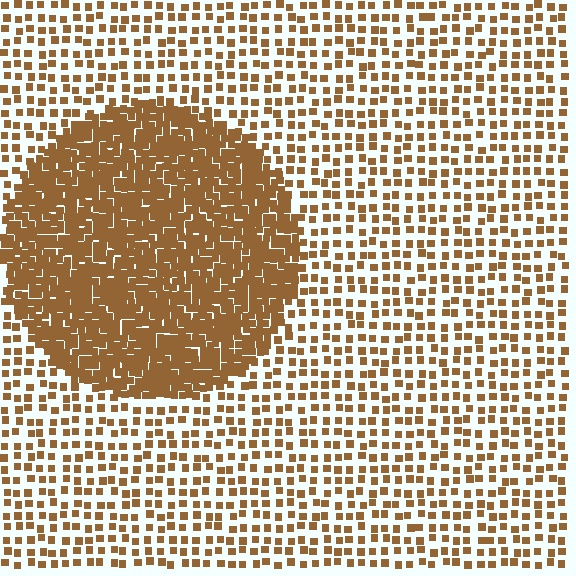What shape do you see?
I see a circle.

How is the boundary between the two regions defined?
The boundary is defined by a change in element density (approximately 2.8x ratio). All elements are the same color, size, and shape.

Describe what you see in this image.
The image contains small brown elements arranged at two different densities. A circle-shaped region is visible where the elements are more densely packed than the surrounding area.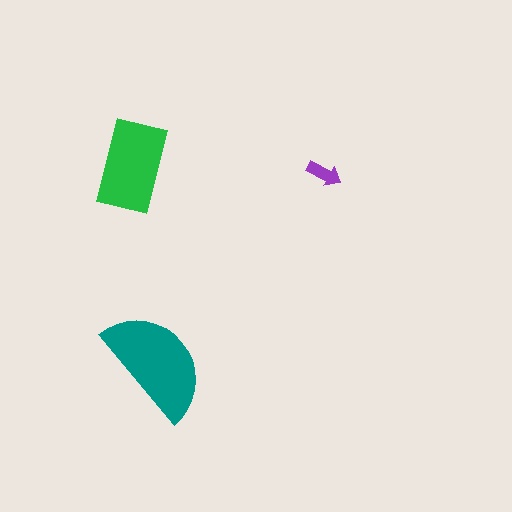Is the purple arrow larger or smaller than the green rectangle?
Smaller.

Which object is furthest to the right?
The purple arrow is rightmost.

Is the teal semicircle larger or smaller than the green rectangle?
Larger.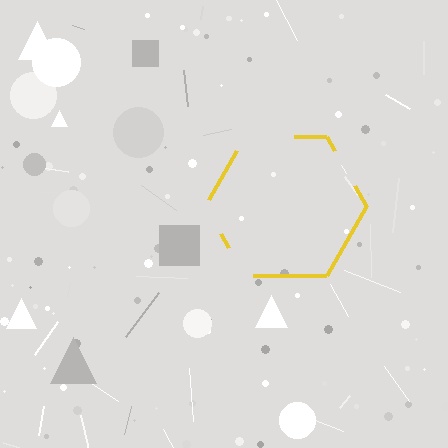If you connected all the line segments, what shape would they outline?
They would outline a hexagon.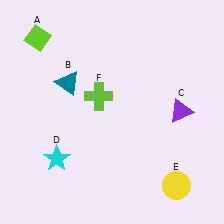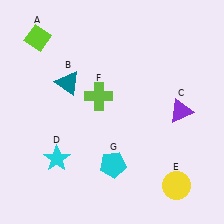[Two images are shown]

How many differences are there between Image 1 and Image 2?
There is 1 difference between the two images.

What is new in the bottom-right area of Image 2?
A cyan pentagon (G) was added in the bottom-right area of Image 2.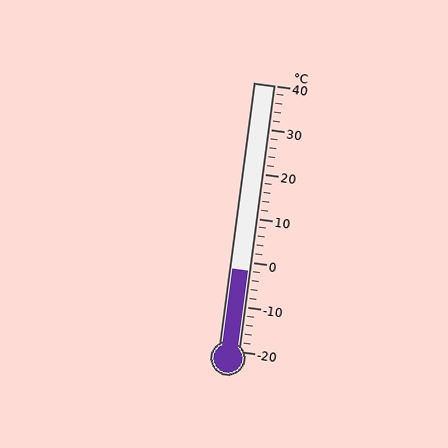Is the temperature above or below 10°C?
The temperature is below 10°C.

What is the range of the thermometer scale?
The thermometer scale ranges from -20°C to 40°C.